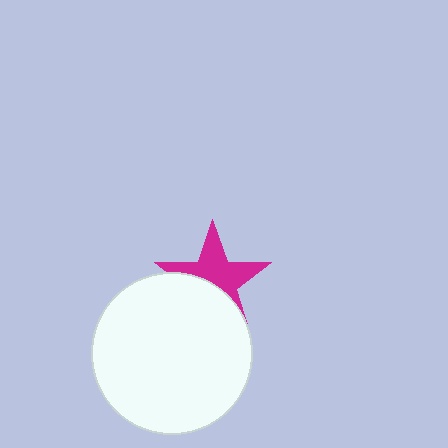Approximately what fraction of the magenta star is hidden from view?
Roughly 42% of the magenta star is hidden behind the white circle.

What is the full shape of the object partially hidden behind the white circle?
The partially hidden object is a magenta star.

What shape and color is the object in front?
The object in front is a white circle.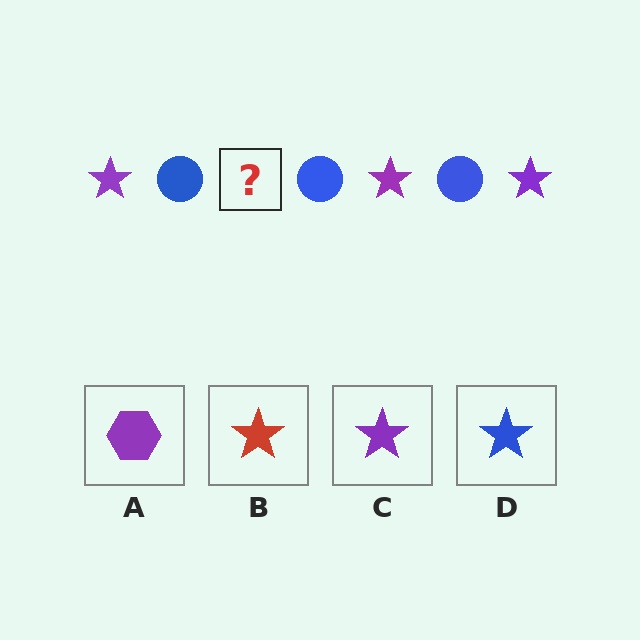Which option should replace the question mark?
Option C.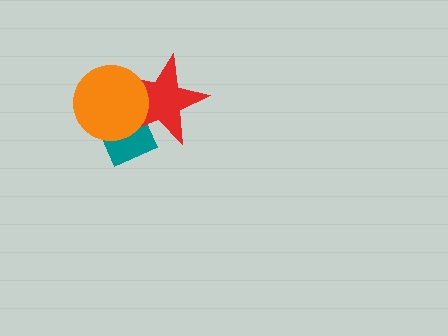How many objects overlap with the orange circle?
2 objects overlap with the orange circle.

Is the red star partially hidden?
Yes, it is partially covered by another shape.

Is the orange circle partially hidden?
No, no other shape covers it.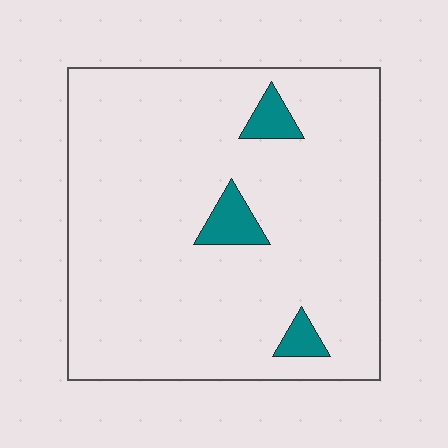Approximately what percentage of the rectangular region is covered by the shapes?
Approximately 5%.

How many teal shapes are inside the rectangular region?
3.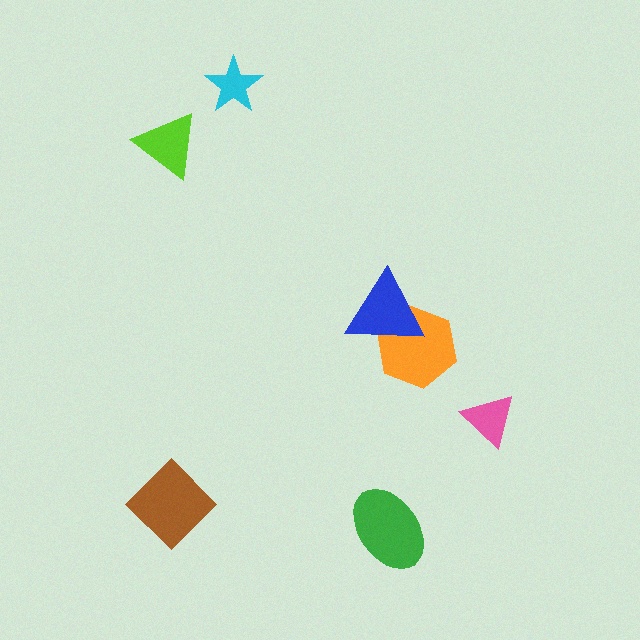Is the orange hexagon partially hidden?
Yes, it is partially covered by another shape.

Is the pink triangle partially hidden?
No, no other shape covers it.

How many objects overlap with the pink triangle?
0 objects overlap with the pink triangle.